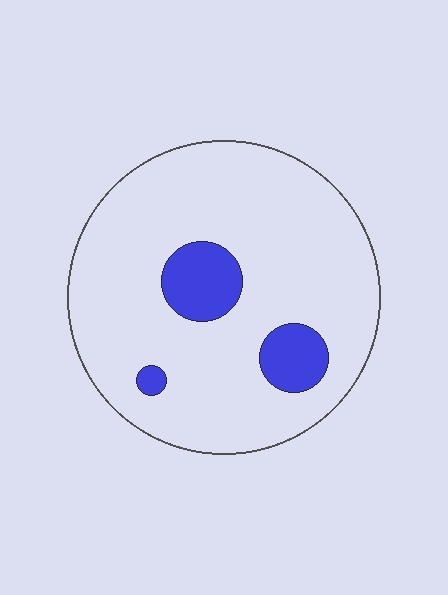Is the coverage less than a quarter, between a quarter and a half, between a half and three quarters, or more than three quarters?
Less than a quarter.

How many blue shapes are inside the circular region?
3.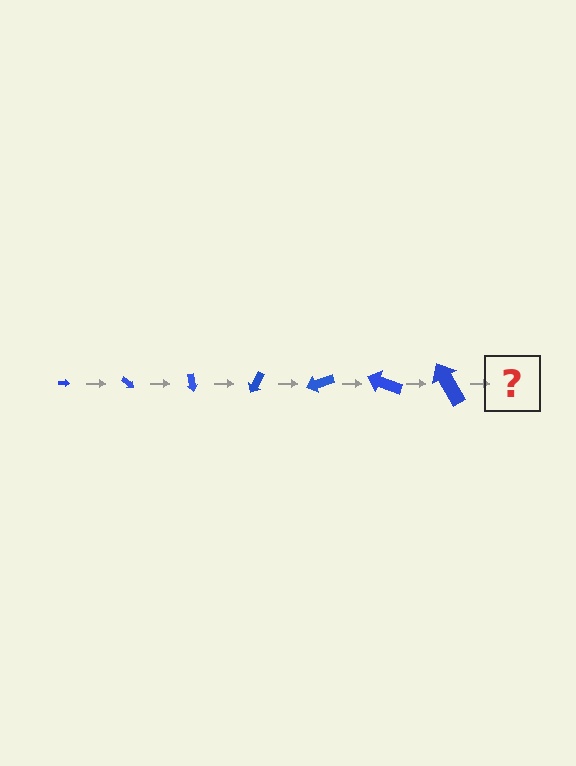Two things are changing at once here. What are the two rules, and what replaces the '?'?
The two rules are that the arrow grows larger each step and it rotates 40 degrees each step. The '?' should be an arrow, larger than the previous one and rotated 280 degrees from the start.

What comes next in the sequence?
The next element should be an arrow, larger than the previous one and rotated 280 degrees from the start.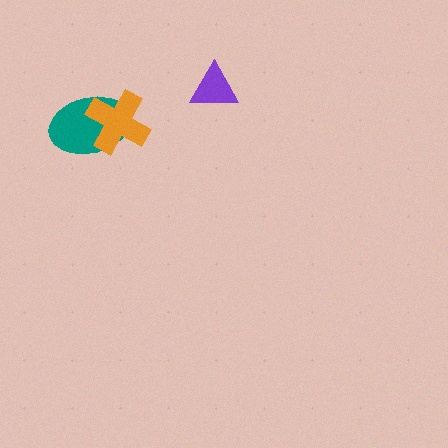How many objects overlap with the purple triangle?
0 objects overlap with the purple triangle.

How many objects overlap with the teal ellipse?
1 object overlaps with the teal ellipse.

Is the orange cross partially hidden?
No, no other shape covers it.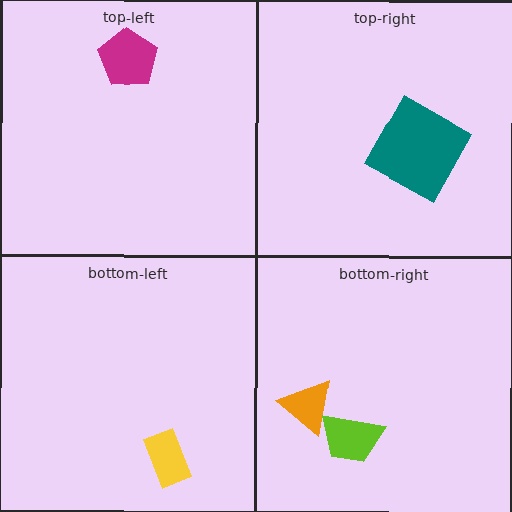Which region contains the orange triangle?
The bottom-right region.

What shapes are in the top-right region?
The teal square.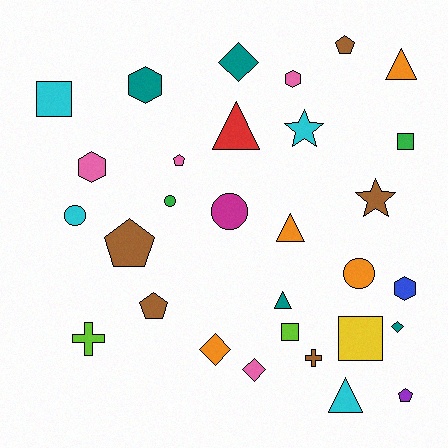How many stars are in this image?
There are 2 stars.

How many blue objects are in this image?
There is 1 blue object.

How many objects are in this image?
There are 30 objects.